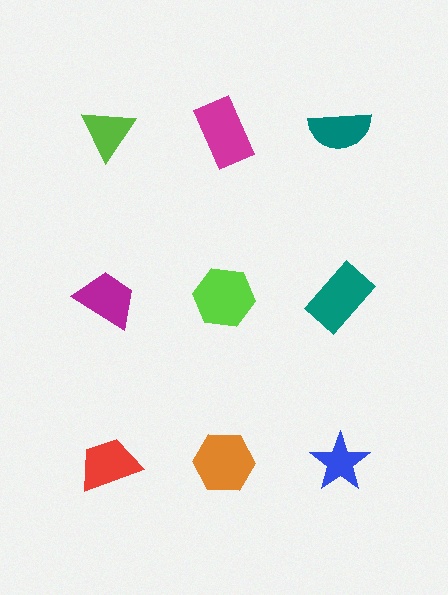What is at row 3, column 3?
A blue star.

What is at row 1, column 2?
A magenta rectangle.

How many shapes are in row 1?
3 shapes.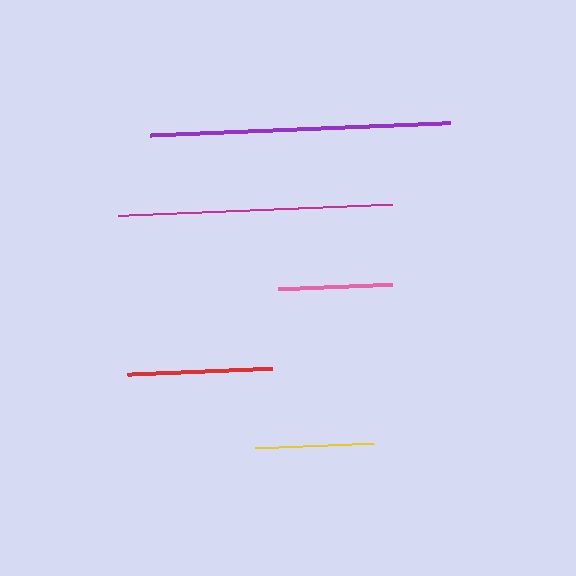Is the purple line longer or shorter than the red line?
The purple line is longer than the red line.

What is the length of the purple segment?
The purple segment is approximately 300 pixels long.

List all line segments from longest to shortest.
From longest to shortest: purple, magenta, red, yellow, pink.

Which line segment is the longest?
The purple line is the longest at approximately 300 pixels.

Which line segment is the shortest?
The pink line is the shortest at approximately 114 pixels.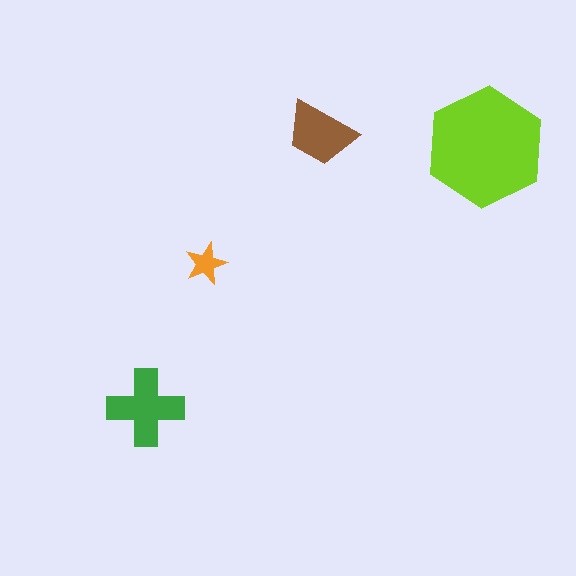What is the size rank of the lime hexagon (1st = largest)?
1st.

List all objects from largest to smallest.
The lime hexagon, the green cross, the brown trapezoid, the orange star.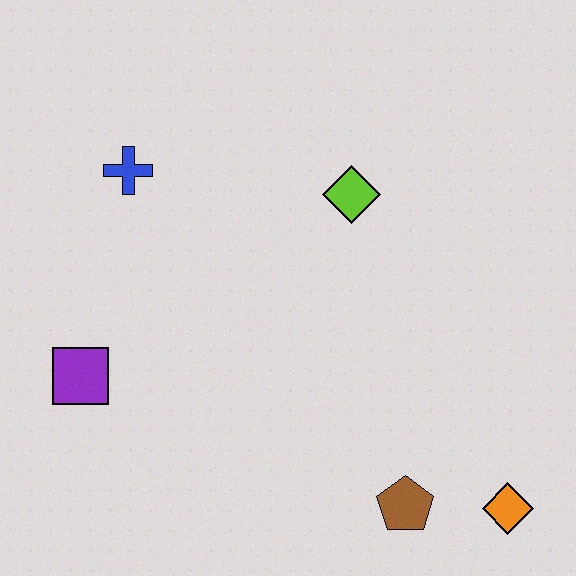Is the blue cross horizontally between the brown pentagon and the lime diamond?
No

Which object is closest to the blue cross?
The purple square is closest to the blue cross.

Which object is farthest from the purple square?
The orange diamond is farthest from the purple square.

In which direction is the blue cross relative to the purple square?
The blue cross is above the purple square.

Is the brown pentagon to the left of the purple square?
No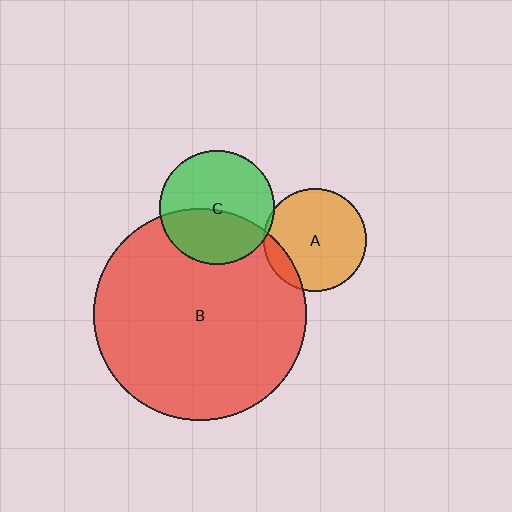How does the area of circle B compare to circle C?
Approximately 3.4 times.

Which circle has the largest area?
Circle B (red).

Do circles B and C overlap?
Yes.